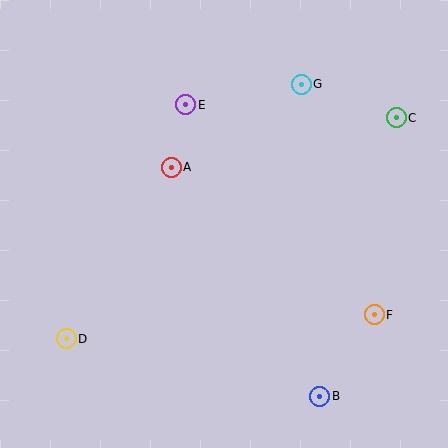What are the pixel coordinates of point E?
Point E is at (186, 105).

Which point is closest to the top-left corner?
Point E is closest to the top-left corner.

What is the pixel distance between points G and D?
The distance between G and D is 346 pixels.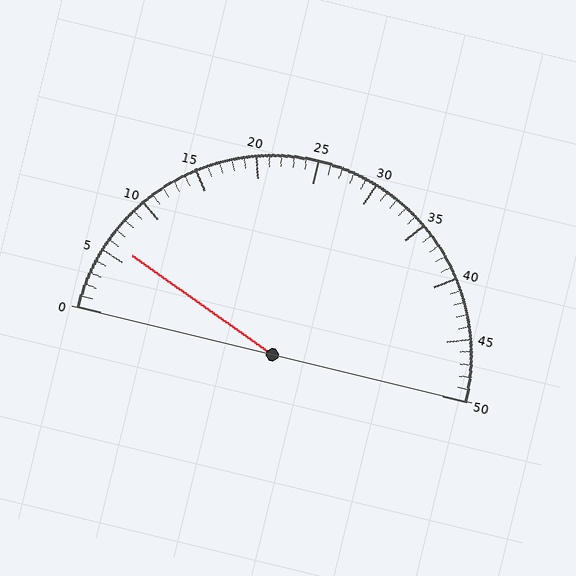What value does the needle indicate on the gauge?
The needle indicates approximately 6.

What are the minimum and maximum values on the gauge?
The gauge ranges from 0 to 50.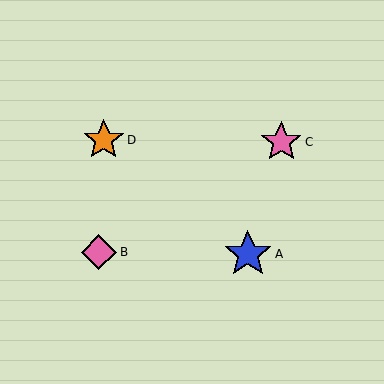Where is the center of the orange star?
The center of the orange star is at (104, 140).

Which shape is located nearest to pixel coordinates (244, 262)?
The blue star (labeled A) at (248, 254) is nearest to that location.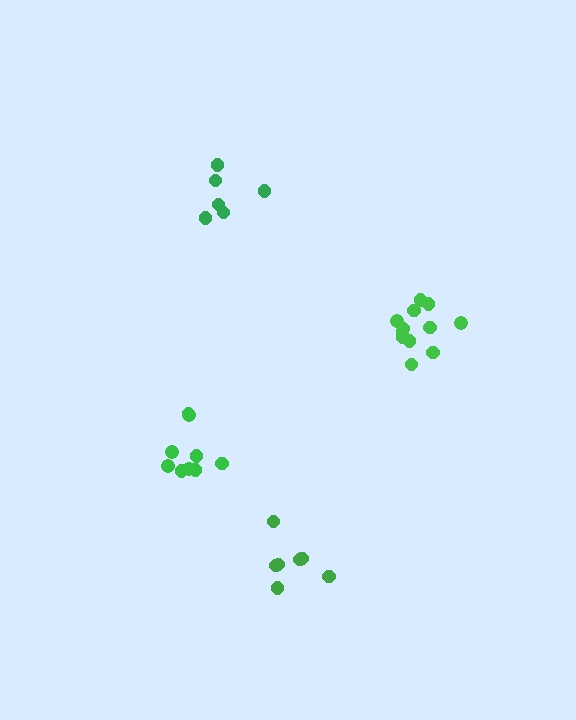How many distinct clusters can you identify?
There are 4 distinct clusters.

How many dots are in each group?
Group 1: 6 dots, Group 2: 9 dots, Group 3: 12 dots, Group 4: 7 dots (34 total).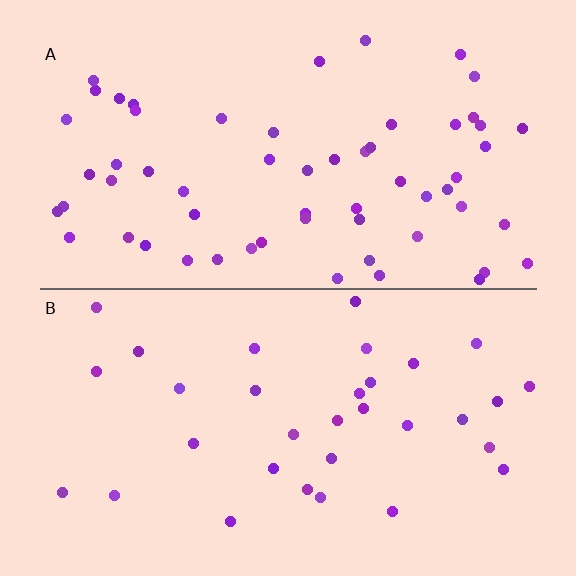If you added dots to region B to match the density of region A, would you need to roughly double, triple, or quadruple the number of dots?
Approximately double.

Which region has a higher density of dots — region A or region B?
A (the top).